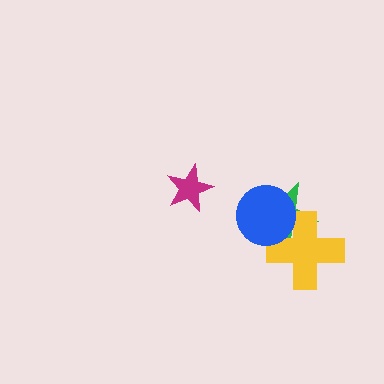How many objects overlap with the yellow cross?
2 objects overlap with the yellow cross.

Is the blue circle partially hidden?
No, no other shape covers it.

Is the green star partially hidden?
Yes, it is partially covered by another shape.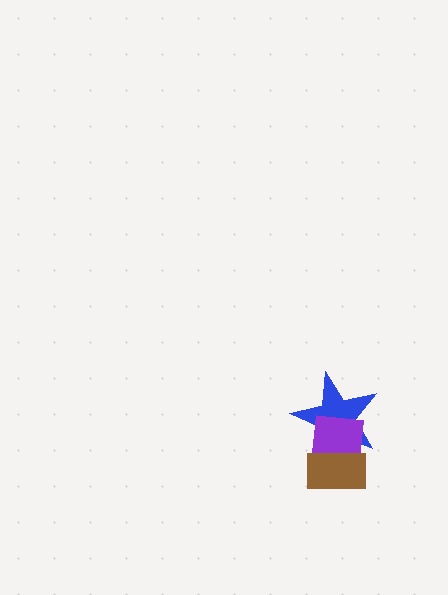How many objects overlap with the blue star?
2 objects overlap with the blue star.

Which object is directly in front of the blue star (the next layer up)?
The purple square is directly in front of the blue star.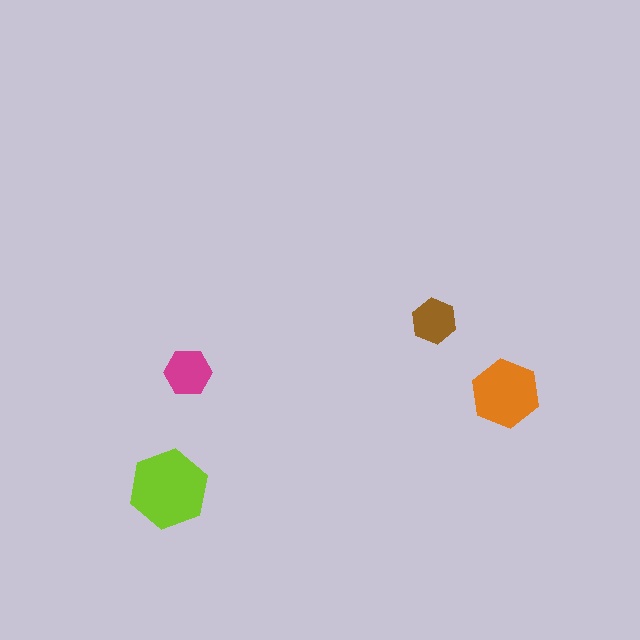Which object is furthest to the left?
The lime hexagon is leftmost.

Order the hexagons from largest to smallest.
the lime one, the orange one, the magenta one, the brown one.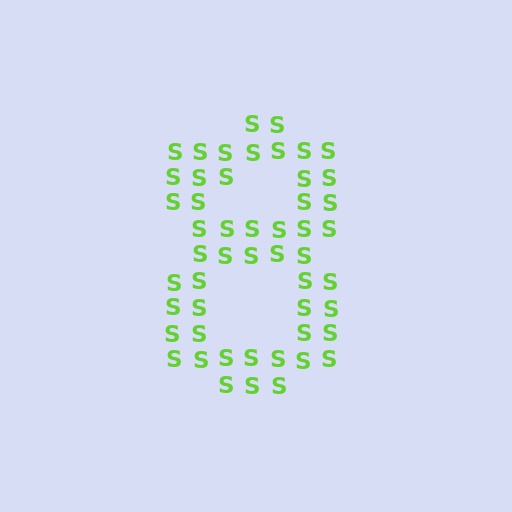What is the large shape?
The large shape is the digit 8.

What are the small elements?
The small elements are letter S's.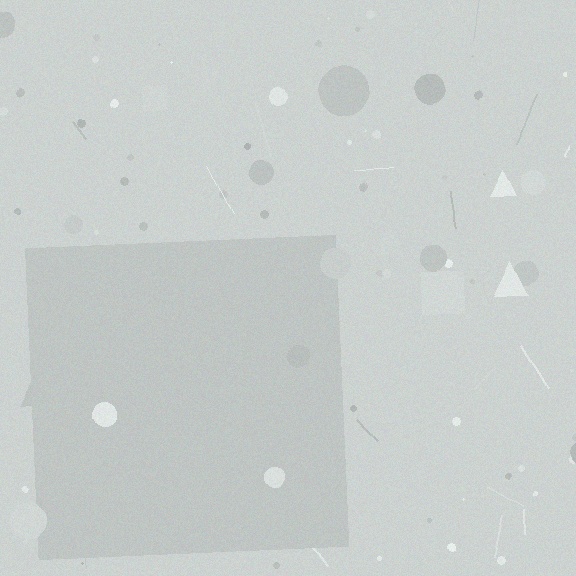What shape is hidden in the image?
A square is hidden in the image.